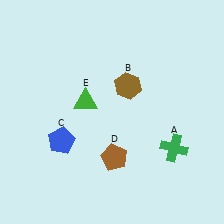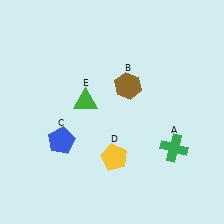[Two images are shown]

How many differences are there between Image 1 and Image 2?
There is 1 difference between the two images.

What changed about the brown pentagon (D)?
In Image 1, D is brown. In Image 2, it changed to yellow.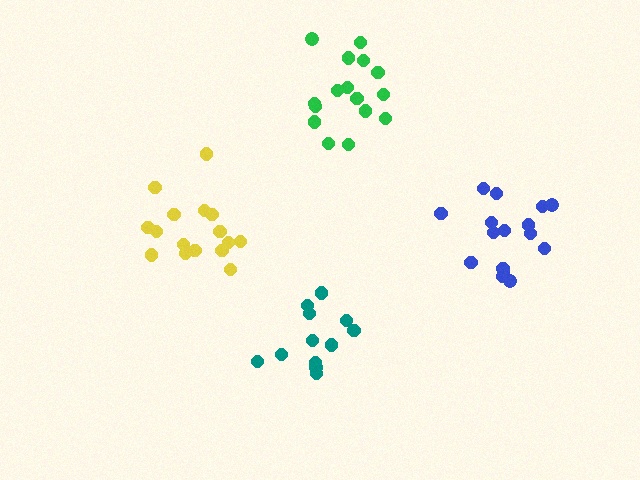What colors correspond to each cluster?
The clusters are colored: teal, blue, yellow, green.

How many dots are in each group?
Group 1: 12 dots, Group 2: 17 dots, Group 3: 16 dots, Group 4: 16 dots (61 total).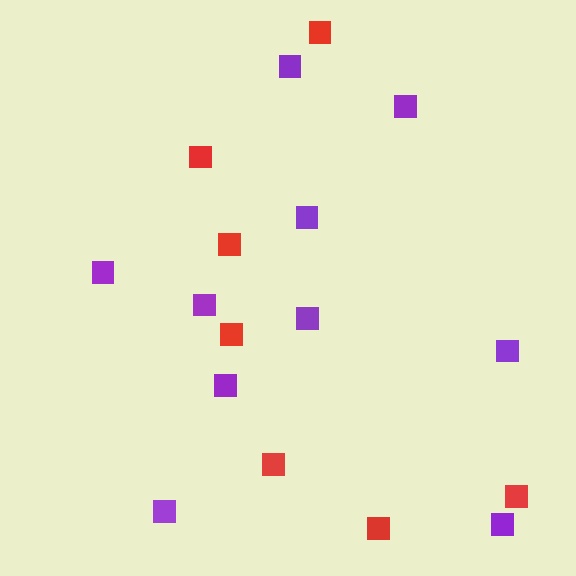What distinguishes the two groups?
There are 2 groups: one group of purple squares (10) and one group of red squares (7).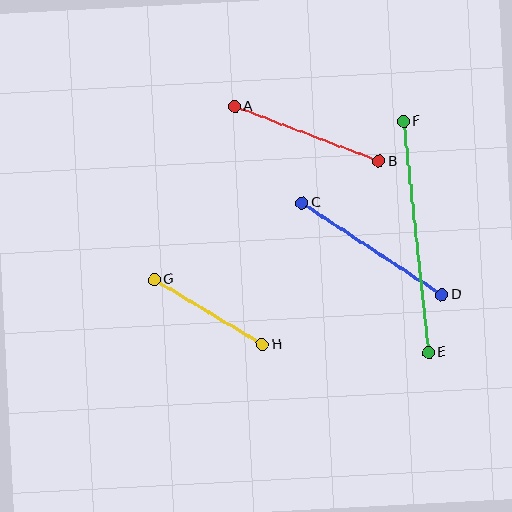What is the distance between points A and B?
The distance is approximately 154 pixels.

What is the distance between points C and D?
The distance is approximately 168 pixels.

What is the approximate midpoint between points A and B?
The midpoint is at approximately (307, 134) pixels.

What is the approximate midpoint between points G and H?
The midpoint is at approximately (208, 312) pixels.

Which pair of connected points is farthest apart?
Points E and F are farthest apart.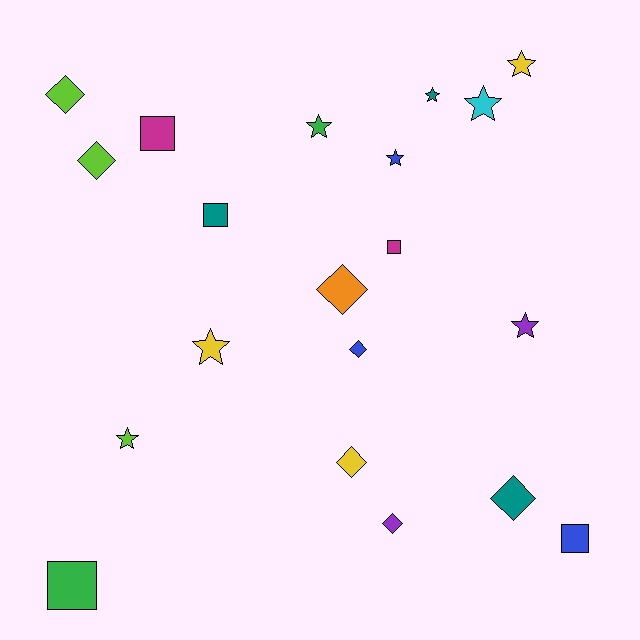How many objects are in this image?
There are 20 objects.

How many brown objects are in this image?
There are no brown objects.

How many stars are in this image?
There are 8 stars.